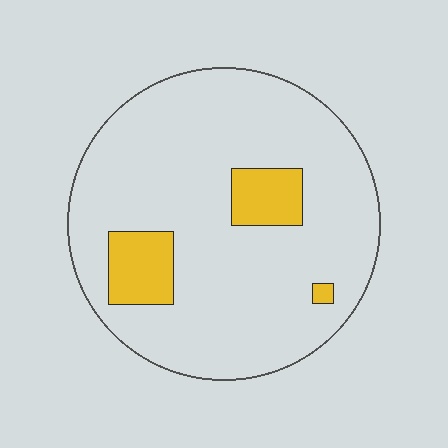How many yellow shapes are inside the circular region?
3.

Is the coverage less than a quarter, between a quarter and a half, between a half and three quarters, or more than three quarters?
Less than a quarter.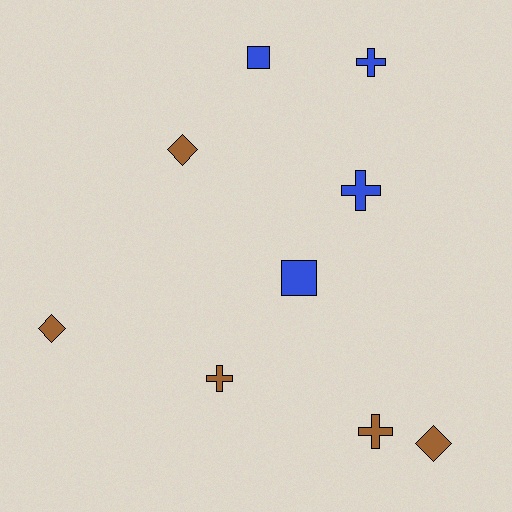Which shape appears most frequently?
Cross, with 4 objects.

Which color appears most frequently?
Brown, with 5 objects.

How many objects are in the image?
There are 9 objects.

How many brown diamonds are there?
There are 3 brown diamonds.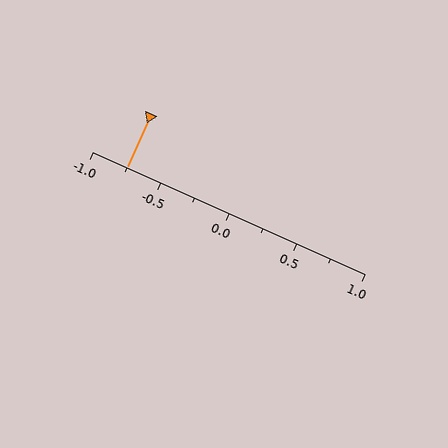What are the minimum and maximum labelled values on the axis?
The axis runs from -1.0 to 1.0.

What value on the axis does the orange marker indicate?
The marker indicates approximately -0.75.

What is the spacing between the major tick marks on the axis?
The major ticks are spaced 0.5 apart.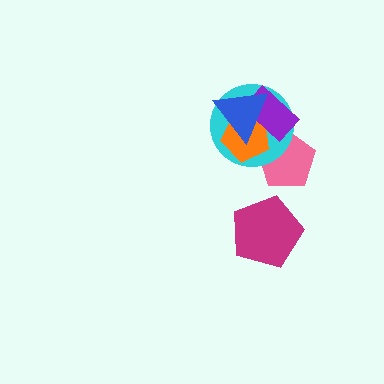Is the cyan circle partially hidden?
Yes, it is partially covered by another shape.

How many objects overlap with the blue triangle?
3 objects overlap with the blue triangle.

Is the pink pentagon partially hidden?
Yes, it is partially covered by another shape.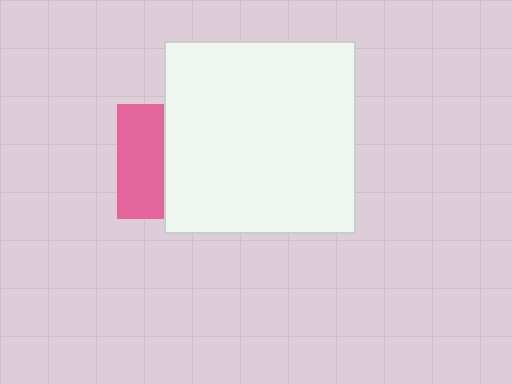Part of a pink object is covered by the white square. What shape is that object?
It is a square.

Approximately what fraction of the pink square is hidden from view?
Roughly 60% of the pink square is hidden behind the white square.